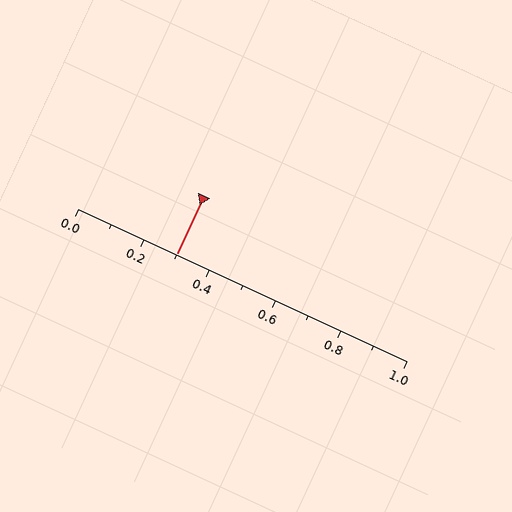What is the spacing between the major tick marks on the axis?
The major ticks are spaced 0.2 apart.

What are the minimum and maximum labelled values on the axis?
The axis runs from 0.0 to 1.0.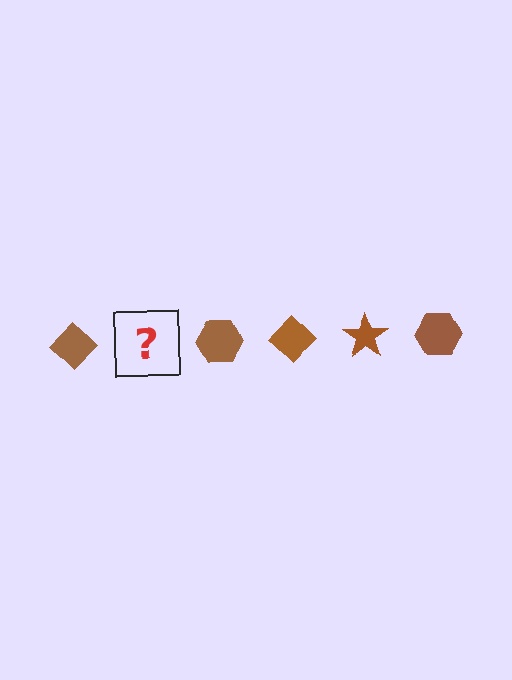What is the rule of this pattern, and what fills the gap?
The rule is that the pattern cycles through diamond, star, hexagon shapes in brown. The gap should be filled with a brown star.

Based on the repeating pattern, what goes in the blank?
The blank should be a brown star.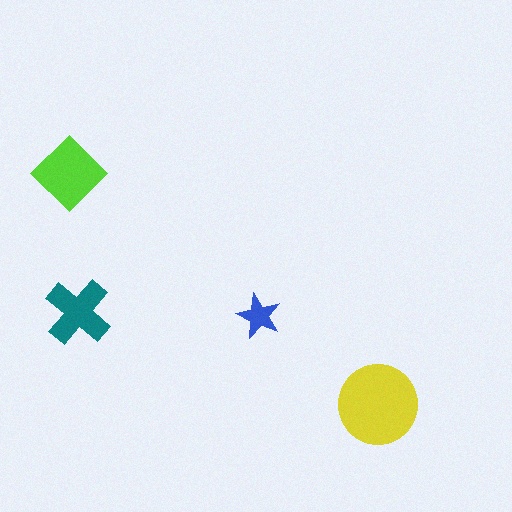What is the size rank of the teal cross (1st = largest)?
3rd.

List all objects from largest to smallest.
The yellow circle, the lime diamond, the teal cross, the blue star.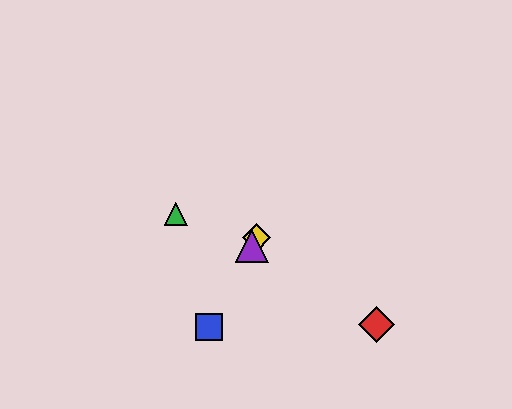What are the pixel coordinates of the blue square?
The blue square is at (209, 327).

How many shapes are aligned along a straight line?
3 shapes (the blue square, the yellow diamond, the purple triangle) are aligned along a straight line.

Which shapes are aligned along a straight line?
The blue square, the yellow diamond, the purple triangle are aligned along a straight line.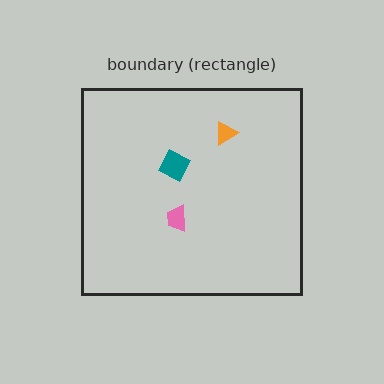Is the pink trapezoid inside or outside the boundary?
Inside.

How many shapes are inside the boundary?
3 inside, 0 outside.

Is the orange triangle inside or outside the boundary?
Inside.